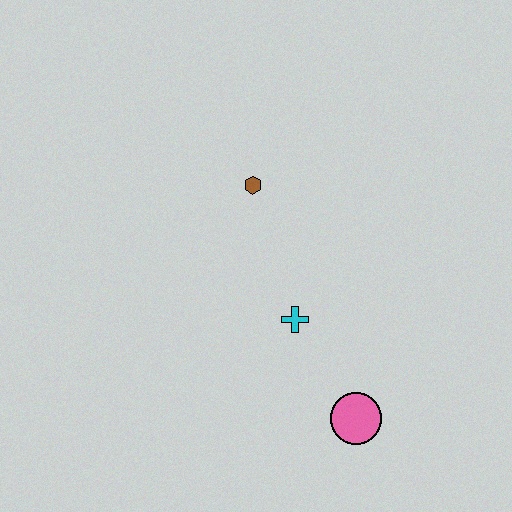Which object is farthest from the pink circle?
The brown hexagon is farthest from the pink circle.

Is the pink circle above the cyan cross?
No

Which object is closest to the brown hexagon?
The cyan cross is closest to the brown hexagon.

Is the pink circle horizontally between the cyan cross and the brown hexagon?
No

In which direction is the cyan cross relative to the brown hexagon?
The cyan cross is below the brown hexagon.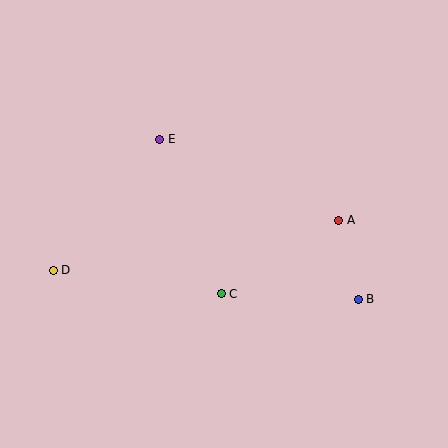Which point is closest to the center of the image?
Point C at (221, 294) is closest to the center.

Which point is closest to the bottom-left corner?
Point D is closest to the bottom-left corner.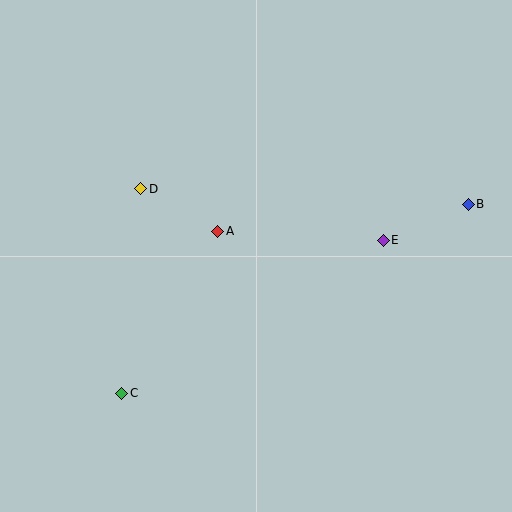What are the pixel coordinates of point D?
Point D is at (141, 189).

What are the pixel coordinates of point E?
Point E is at (383, 240).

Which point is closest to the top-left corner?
Point D is closest to the top-left corner.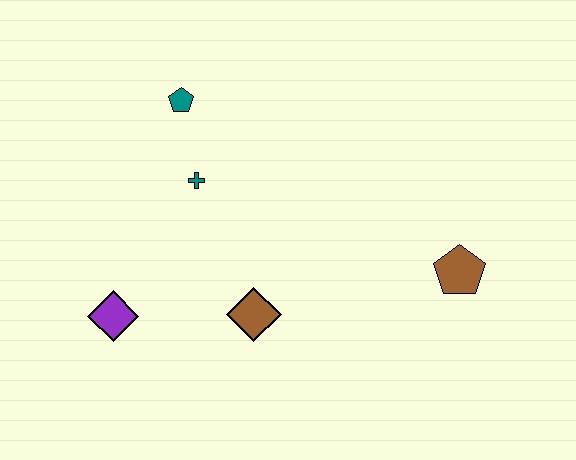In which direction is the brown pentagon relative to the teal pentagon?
The brown pentagon is to the right of the teal pentagon.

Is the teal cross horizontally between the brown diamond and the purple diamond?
Yes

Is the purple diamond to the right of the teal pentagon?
No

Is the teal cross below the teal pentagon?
Yes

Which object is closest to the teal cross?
The teal pentagon is closest to the teal cross.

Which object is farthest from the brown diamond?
The teal pentagon is farthest from the brown diamond.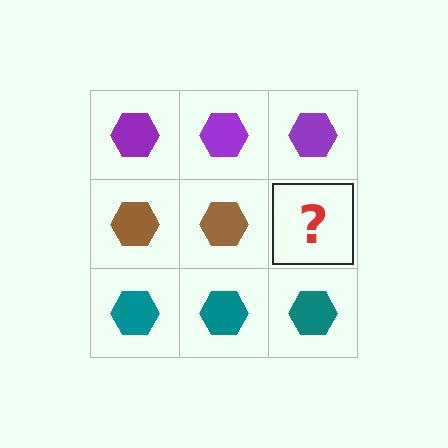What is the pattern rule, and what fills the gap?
The rule is that each row has a consistent color. The gap should be filled with a brown hexagon.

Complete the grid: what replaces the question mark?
The question mark should be replaced with a brown hexagon.